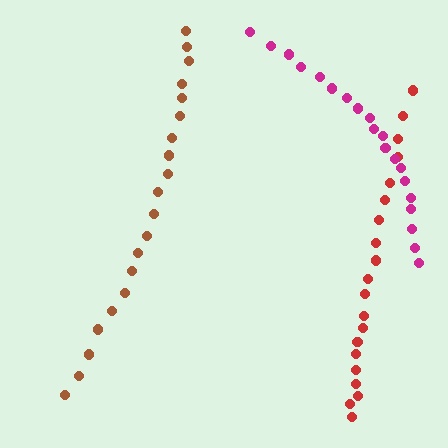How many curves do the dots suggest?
There are 3 distinct paths.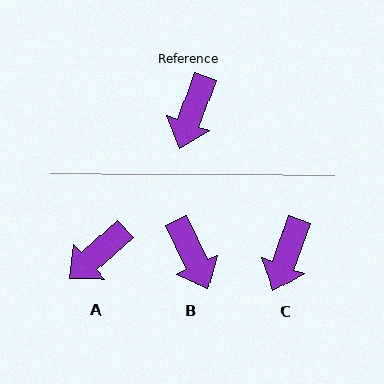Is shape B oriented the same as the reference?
No, it is off by about 45 degrees.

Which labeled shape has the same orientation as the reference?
C.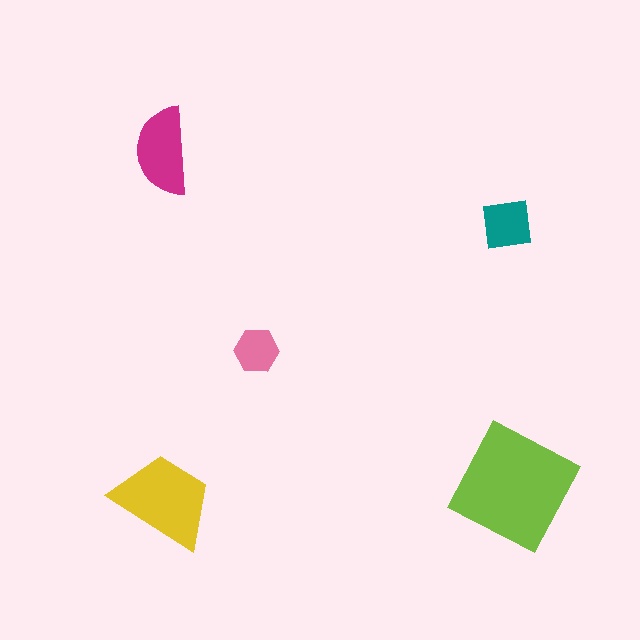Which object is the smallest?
The pink hexagon.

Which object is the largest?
The lime square.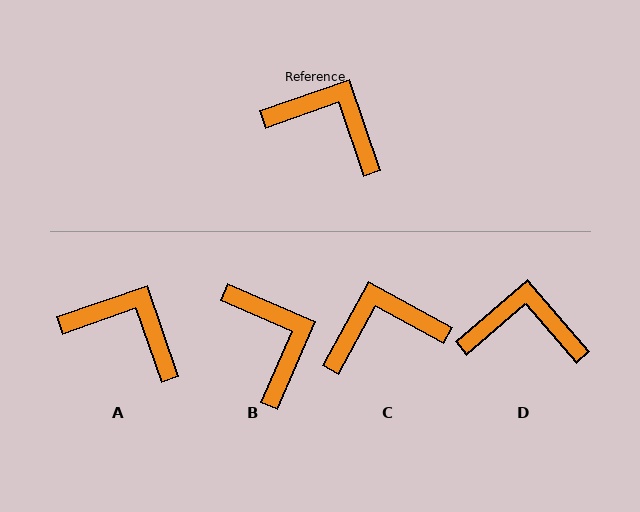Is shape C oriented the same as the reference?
No, it is off by about 42 degrees.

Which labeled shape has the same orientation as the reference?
A.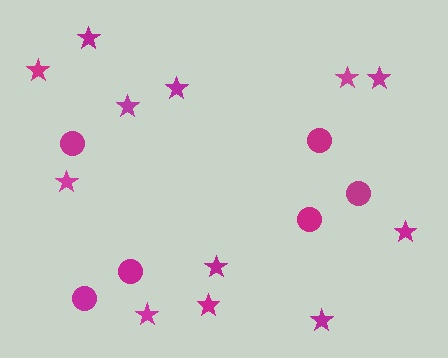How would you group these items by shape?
There are 2 groups: one group of circles (6) and one group of stars (12).